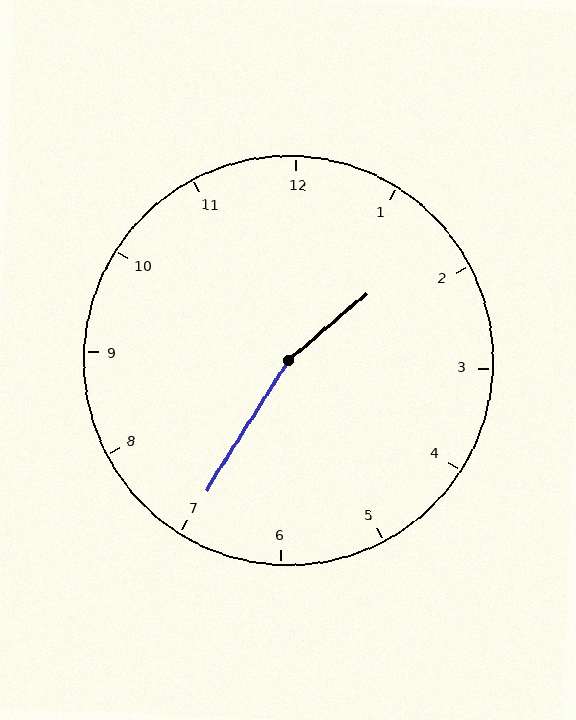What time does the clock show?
1:35.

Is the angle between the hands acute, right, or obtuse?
It is obtuse.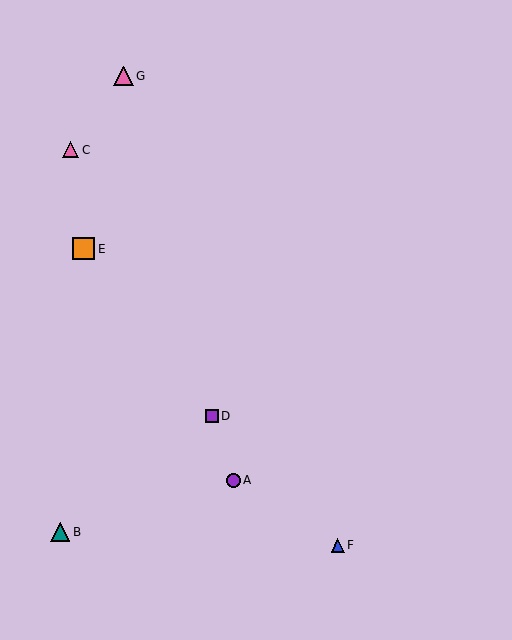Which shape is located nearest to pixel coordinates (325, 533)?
The blue triangle (labeled F) at (338, 545) is nearest to that location.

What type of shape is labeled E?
Shape E is an orange square.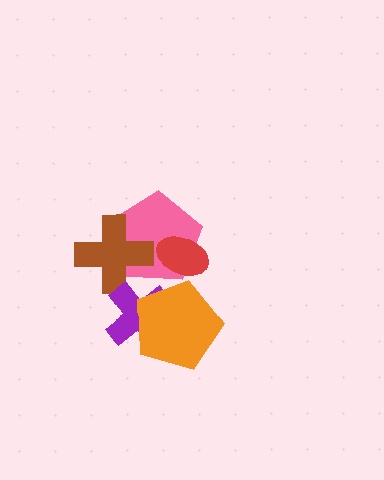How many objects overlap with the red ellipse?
1 object overlaps with the red ellipse.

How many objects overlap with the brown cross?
1 object overlaps with the brown cross.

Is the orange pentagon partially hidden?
No, no other shape covers it.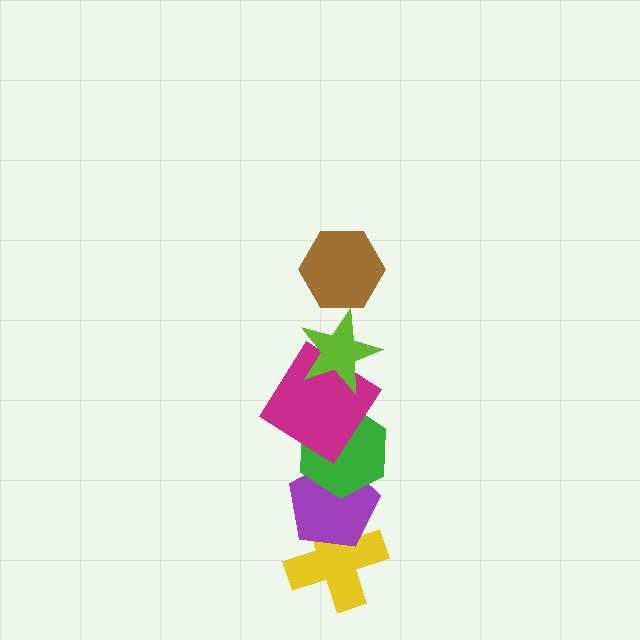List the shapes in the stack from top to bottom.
From top to bottom: the brown hexagon, the lime star, the magenta diamond, the green hexagon, the purple pentagon, the yellow cross.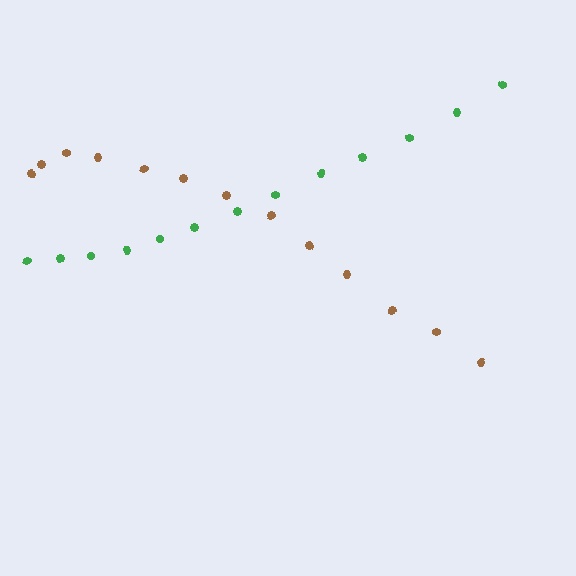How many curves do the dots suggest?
There are 2 distinct paths.